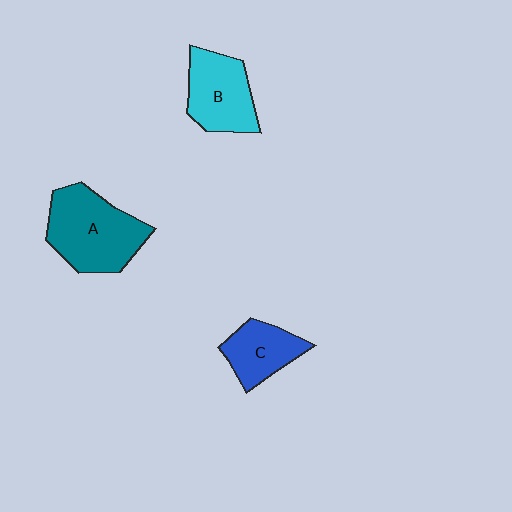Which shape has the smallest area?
Shape C (blue).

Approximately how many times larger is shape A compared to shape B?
Approximately 1.3 times.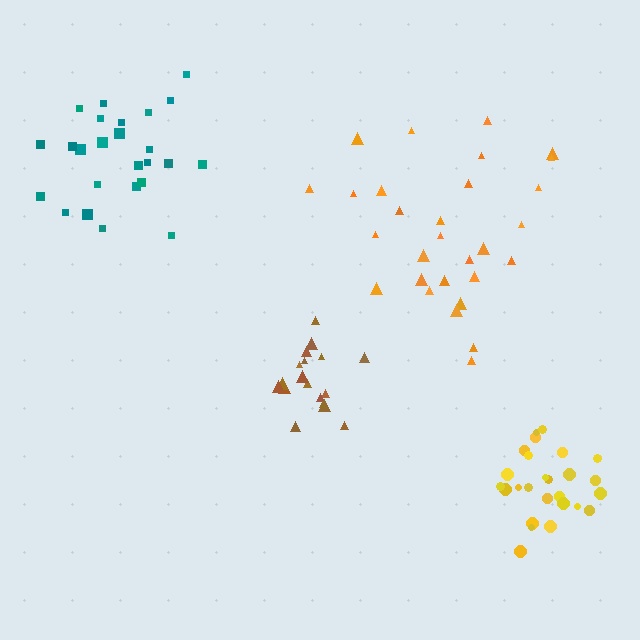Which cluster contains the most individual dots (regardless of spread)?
Orange (29).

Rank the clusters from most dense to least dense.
yellow, brown, teal, orange.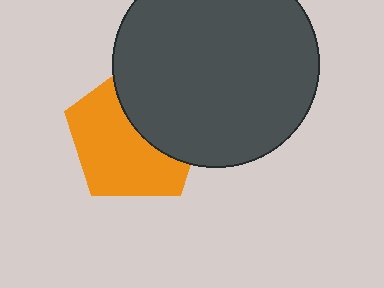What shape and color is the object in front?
The object in front is a dark gray circle.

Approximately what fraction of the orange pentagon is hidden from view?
Roughly 41% of the orange pentagon is hidden behind the dark gray circle.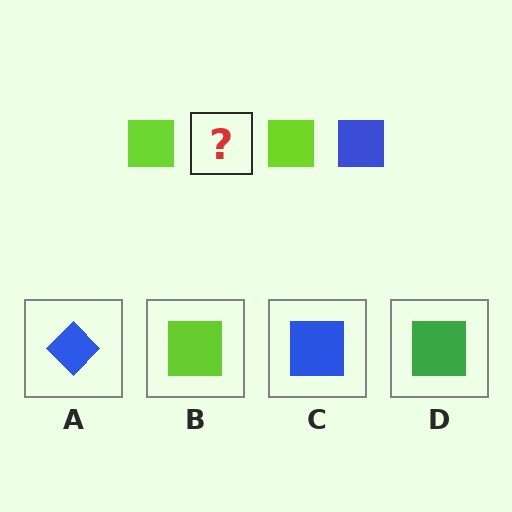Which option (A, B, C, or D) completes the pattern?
C.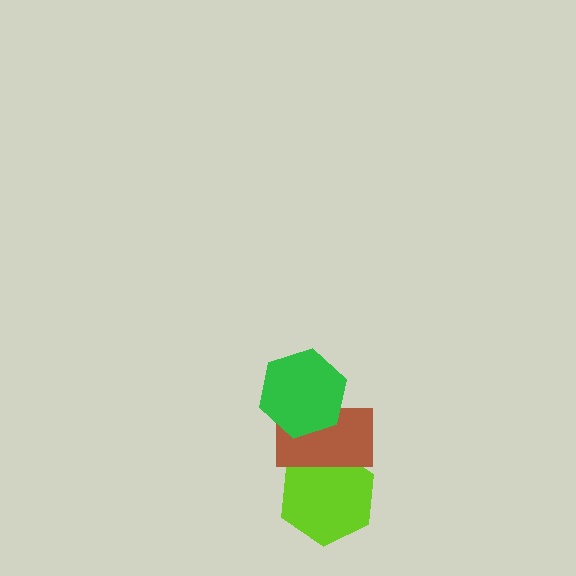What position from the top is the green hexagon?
The green hexagon is 1st from the top.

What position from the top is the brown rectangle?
The brown rectangle is 2nd from the top.